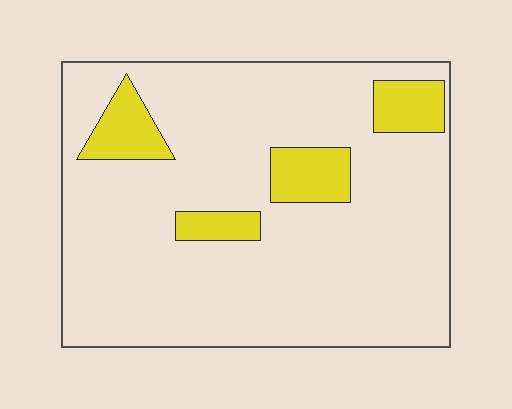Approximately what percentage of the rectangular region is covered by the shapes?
Approximately 15%.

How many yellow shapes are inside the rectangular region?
4.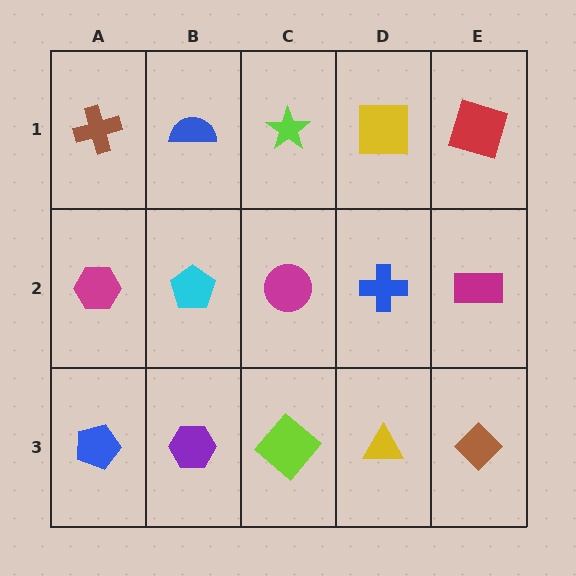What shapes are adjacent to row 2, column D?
A yellow square (row 1, column D), a yellow triangle (row 3, column D), a magenta circle (row 2, column C), a magenta rectangle (row 2, column E).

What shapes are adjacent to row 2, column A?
A brown cross (row 1, column A), a blue pentagon (row 3, column A), a cyan pentagon (row 2, column B).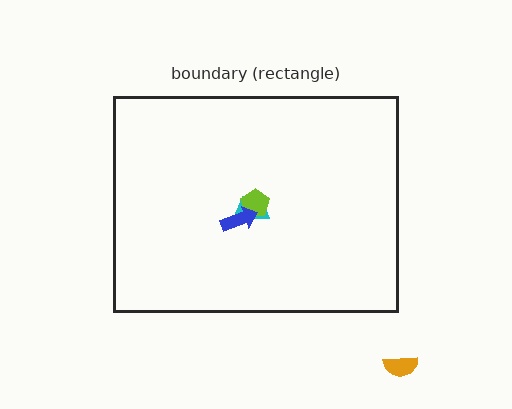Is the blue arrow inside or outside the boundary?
Inside.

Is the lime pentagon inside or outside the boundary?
Inside.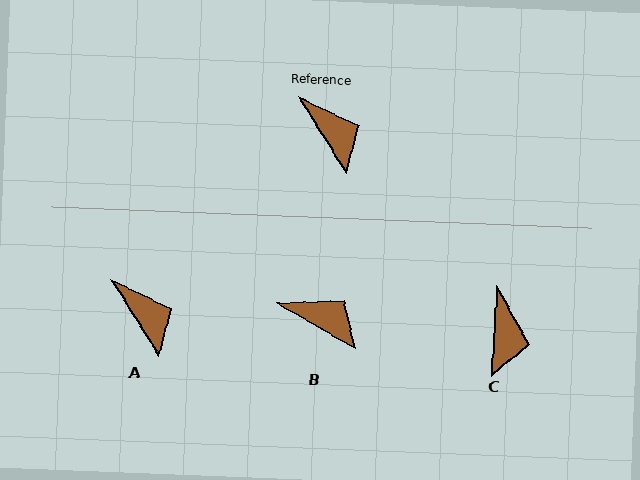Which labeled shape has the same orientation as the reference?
A.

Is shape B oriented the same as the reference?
No, it is off by about 27 degrees.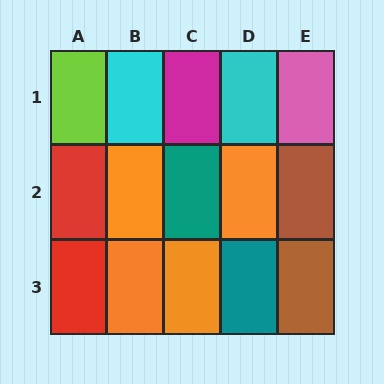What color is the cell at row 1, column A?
Lime.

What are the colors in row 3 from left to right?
Red, orange, orange, teal, brown.